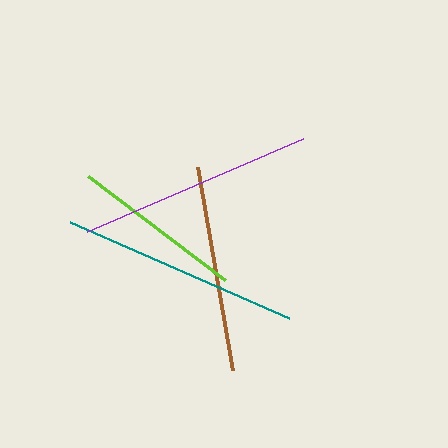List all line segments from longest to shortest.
From longest to shortest: teal, purple, brown, lime.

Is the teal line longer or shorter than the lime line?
The teal line is longer than the lime line.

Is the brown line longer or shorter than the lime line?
The brown line is longer than the lime line.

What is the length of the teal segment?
The teal segment is approximately 239 pixels long.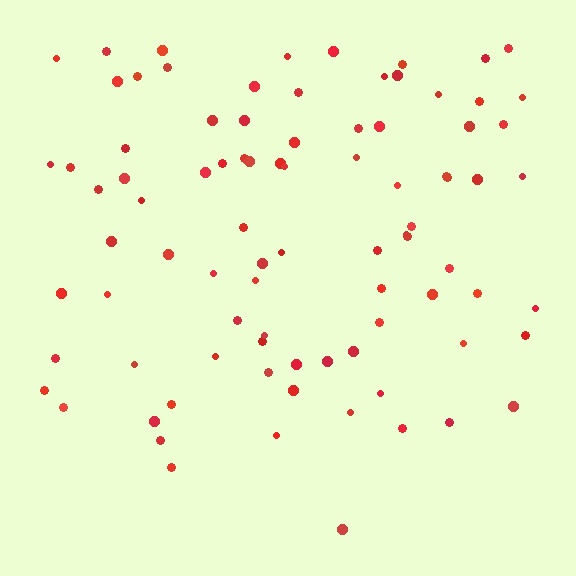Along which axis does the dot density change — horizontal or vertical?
Vertical.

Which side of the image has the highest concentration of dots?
The top.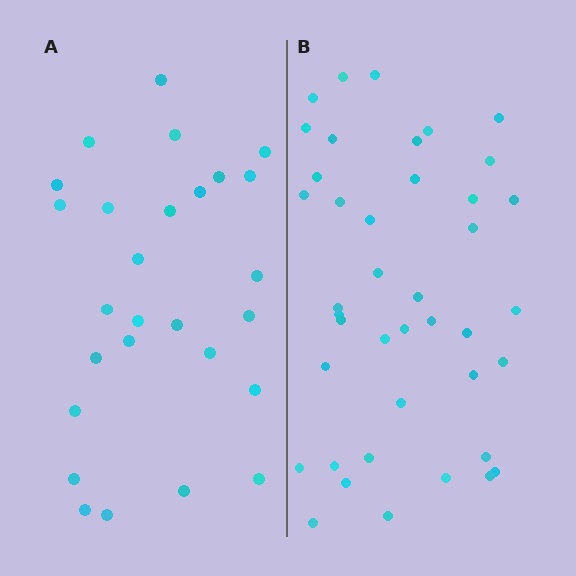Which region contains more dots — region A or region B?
Region B (the right region) has more dots.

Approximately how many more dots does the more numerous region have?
Region B has approximately 15 more dots than region A.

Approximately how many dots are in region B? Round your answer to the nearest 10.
About 40 dots. (The exact count is 41, which rounds to 40.)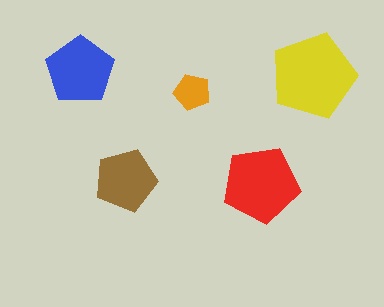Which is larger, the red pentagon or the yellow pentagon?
The yellow one.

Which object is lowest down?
The red pentagon is bottommost.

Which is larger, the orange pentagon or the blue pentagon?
The blue one.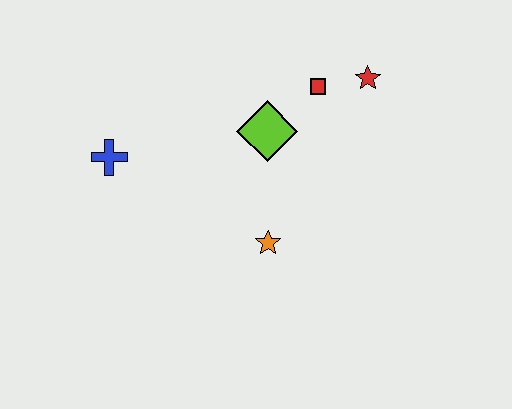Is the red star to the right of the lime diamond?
Yes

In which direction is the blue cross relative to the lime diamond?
The blue cross is to the left of the lime diamond.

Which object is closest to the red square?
The red star is closest to the red square.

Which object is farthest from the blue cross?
The red star is farthest from the blue cross.